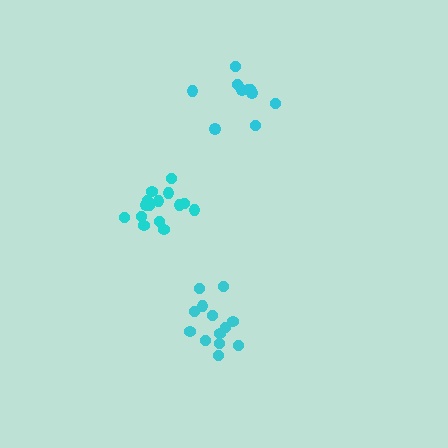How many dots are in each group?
Group 1: 13 dots, Group 2: 15 dots, Group 3: 10 dots (38 total).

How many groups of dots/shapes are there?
There are 3 groups.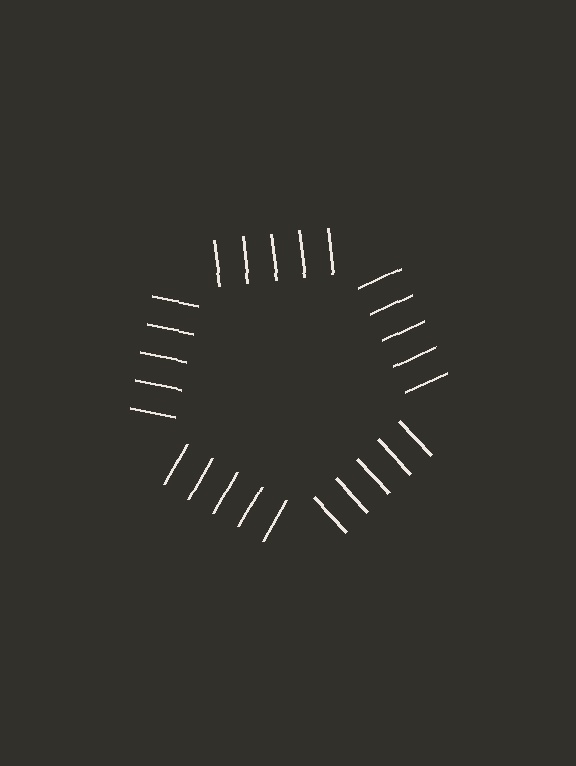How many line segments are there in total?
25 — 5 along each of the 5 edges.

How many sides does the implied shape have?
5 sides — the line-ends trace a pentagon.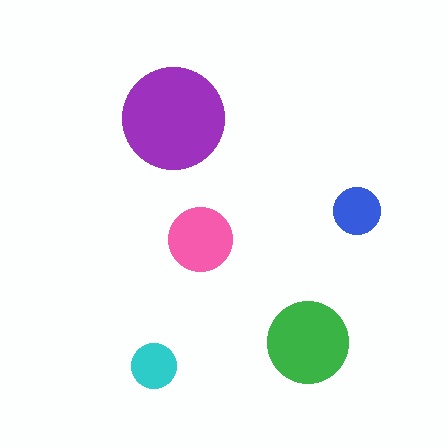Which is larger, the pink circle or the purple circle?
The purple one.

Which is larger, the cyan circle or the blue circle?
The blue one.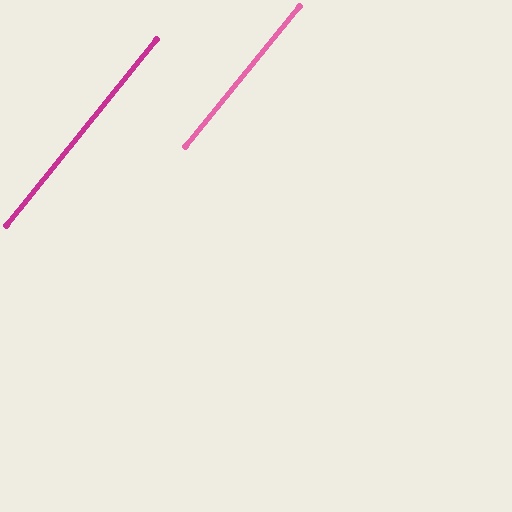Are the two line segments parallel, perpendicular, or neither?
Parallel — their directions differ by only 0.1°.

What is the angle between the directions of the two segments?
Approximately 0 degrees.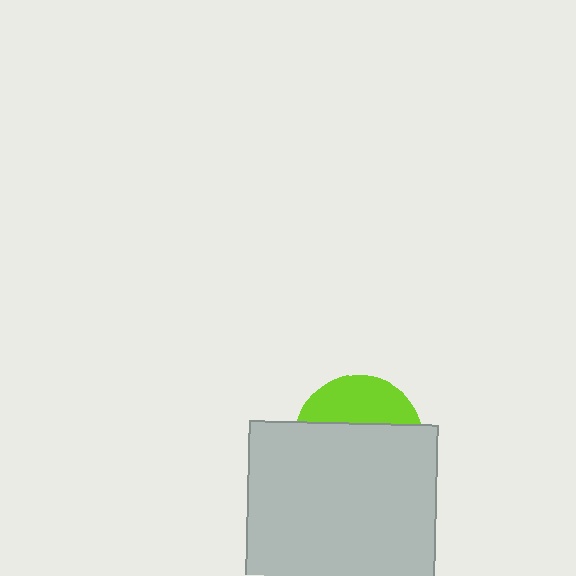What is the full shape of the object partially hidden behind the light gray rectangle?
The partially hidden object is a lime circle.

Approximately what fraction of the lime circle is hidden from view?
Roughly 65% of the lime circle is hidden behind the light gray rectangle.